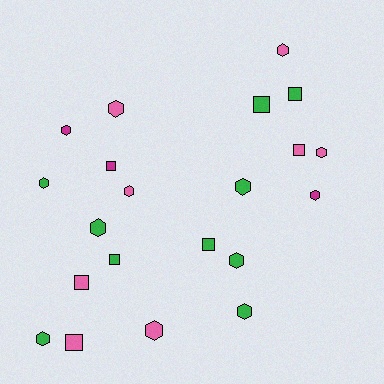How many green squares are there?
There are 4 green squares.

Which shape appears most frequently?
Hexagon, with 13 objects.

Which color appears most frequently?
Green, with 10 objects.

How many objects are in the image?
There are 21 objects.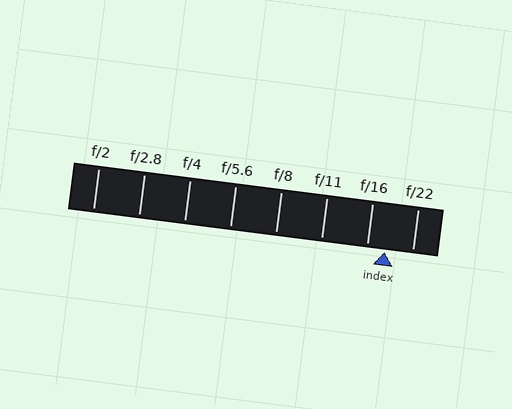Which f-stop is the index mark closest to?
The index mark is closest to f/16.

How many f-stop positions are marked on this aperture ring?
There are 8 f-stop positions marked.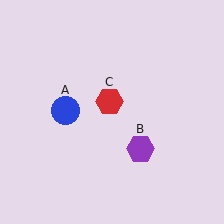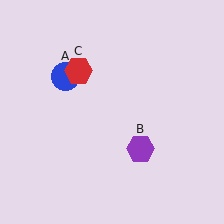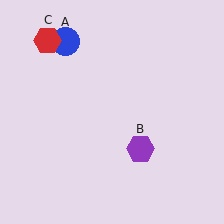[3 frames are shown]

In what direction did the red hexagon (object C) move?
The red hexagon (object C) moved up and to the left.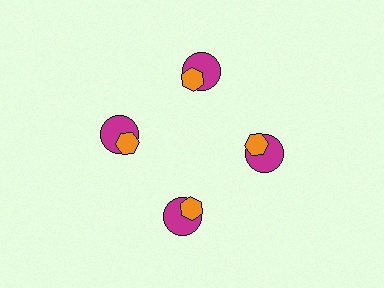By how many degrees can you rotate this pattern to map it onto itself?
The pattern maps onto itself every 90 degrees of rotation.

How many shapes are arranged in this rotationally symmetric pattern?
There are 8 shapes, arranged in 4 groups of 2.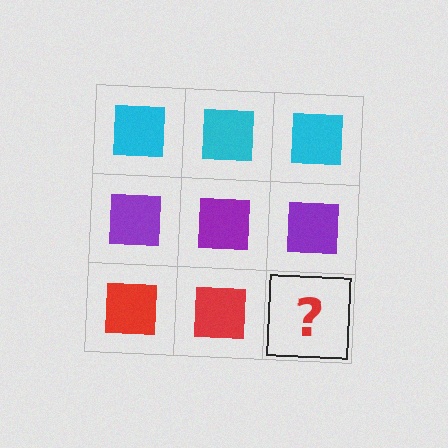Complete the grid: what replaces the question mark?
The question mark should be replaced with a red square.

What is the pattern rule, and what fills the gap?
The rule is that each row has a consistent color. The gap should be filled with a red square.